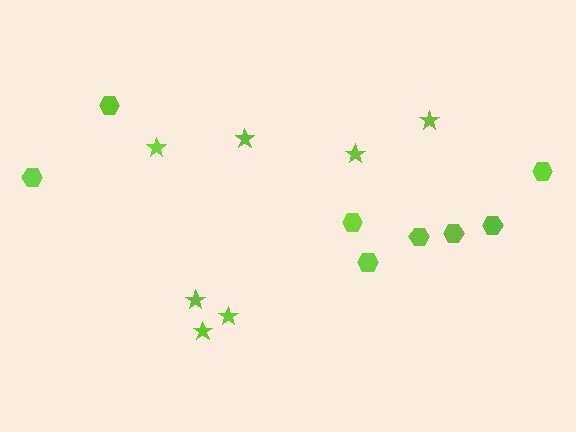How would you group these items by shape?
There are 2 groups: one group of hexagons (8) and one group of stars (7).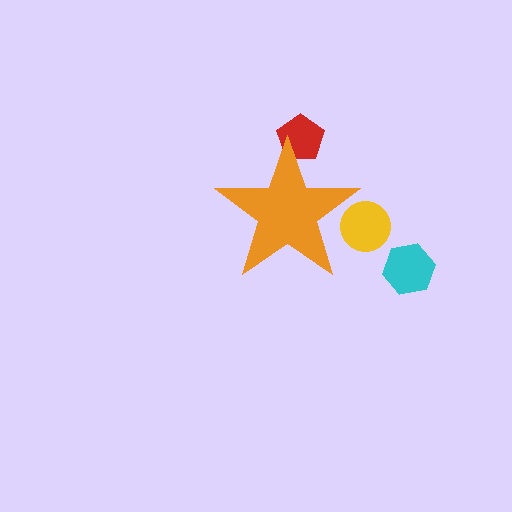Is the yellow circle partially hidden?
Yes, the yellow circle is partially hidden behind the orange star.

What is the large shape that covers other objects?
An orange star.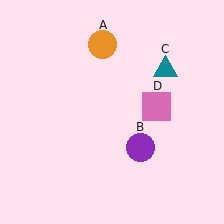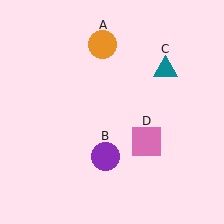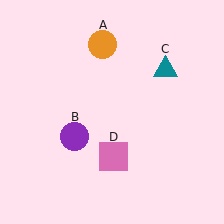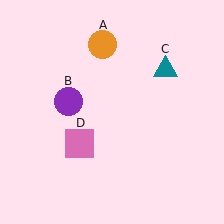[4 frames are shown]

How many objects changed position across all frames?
2 objects changed position: purple circle (object B), pink square (object D).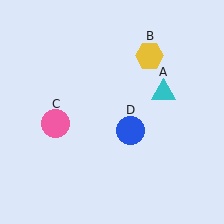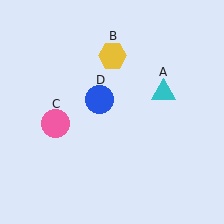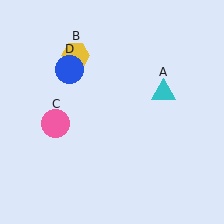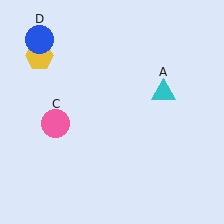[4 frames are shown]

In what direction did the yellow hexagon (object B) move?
The yellow hexagon (object B) moved left.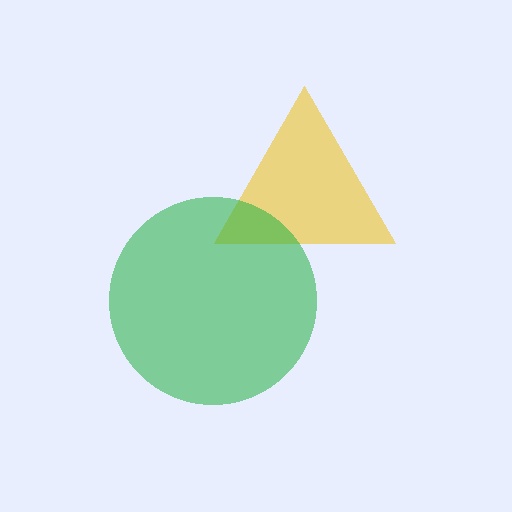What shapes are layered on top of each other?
The layered shapes are: a yellow triangle, a green circle.